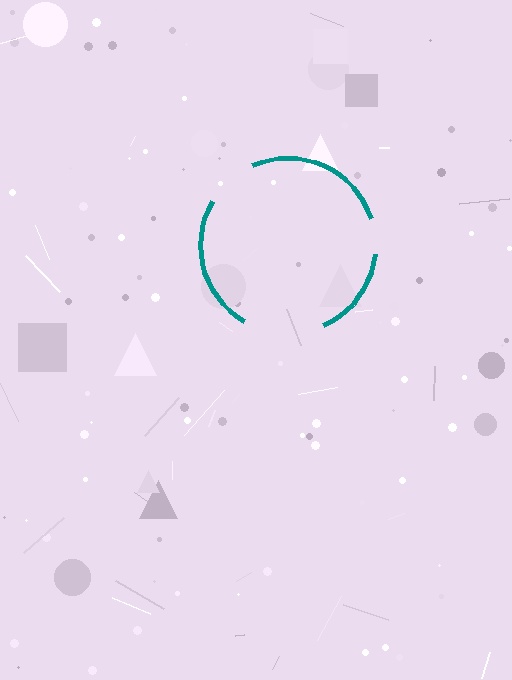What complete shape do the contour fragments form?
The contour fragments form a circle.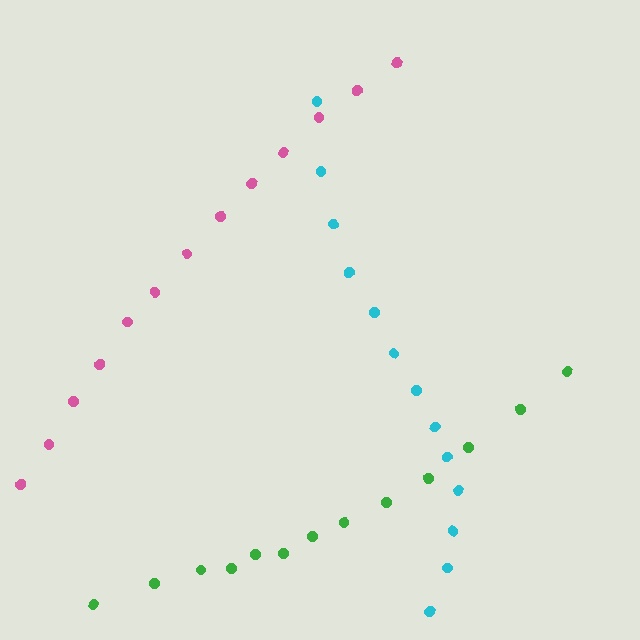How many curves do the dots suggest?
There are 3 distinct paths.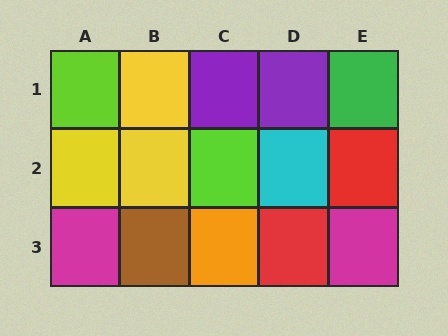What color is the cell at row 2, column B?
Yellow.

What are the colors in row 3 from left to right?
Magenta, brown, orange, red, magenta.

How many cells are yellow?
3 cells are yellow.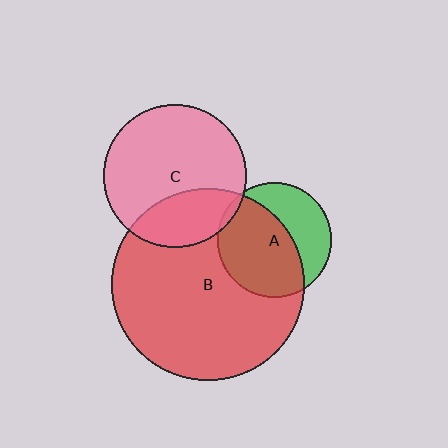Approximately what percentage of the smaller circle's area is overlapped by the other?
Approximately 30%.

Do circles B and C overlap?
Yes.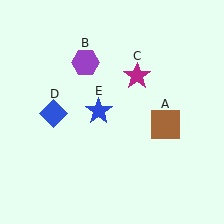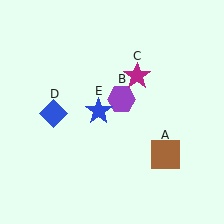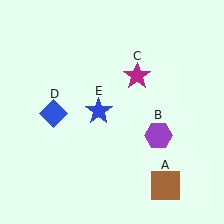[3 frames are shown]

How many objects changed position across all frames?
2 objects changed position: brown square (object A), purple hexagon (object B).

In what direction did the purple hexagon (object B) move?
The purple hexagon (object B) moved down and to the right.